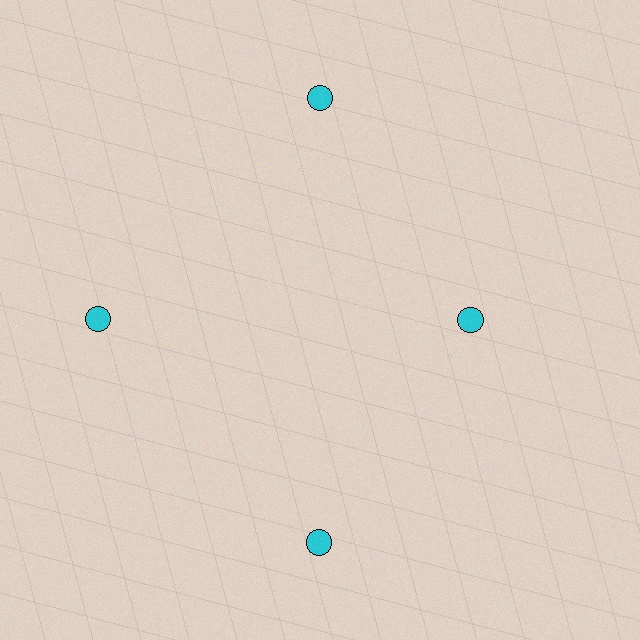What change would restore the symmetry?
The symmetry would be restored by moving it outward, back onto the ring so that all 4 circles sit at equal angles and equal distance from the center.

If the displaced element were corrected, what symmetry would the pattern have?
It would have 4-fold rotational symmetry — the pattern would map onto itself every 90 degrees.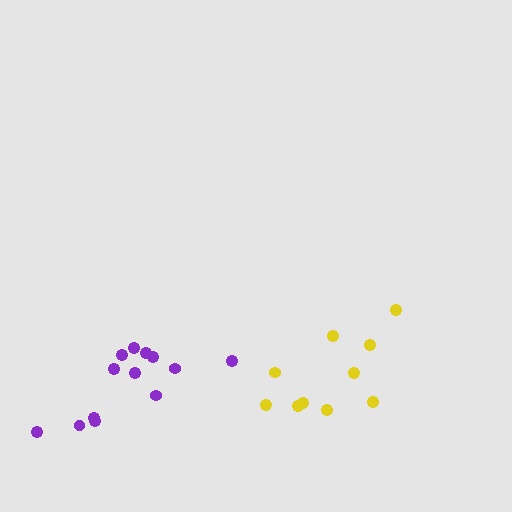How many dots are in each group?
Group 1: 13 dots, Group 2: 10 dots (23 total).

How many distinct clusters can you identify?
There are 2 distinct clusters.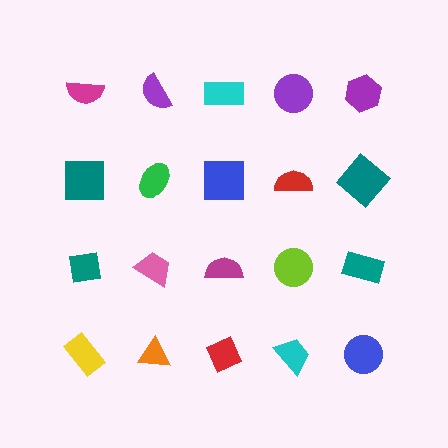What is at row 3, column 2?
A pink trapezoid.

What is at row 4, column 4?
A cyan trapezoid.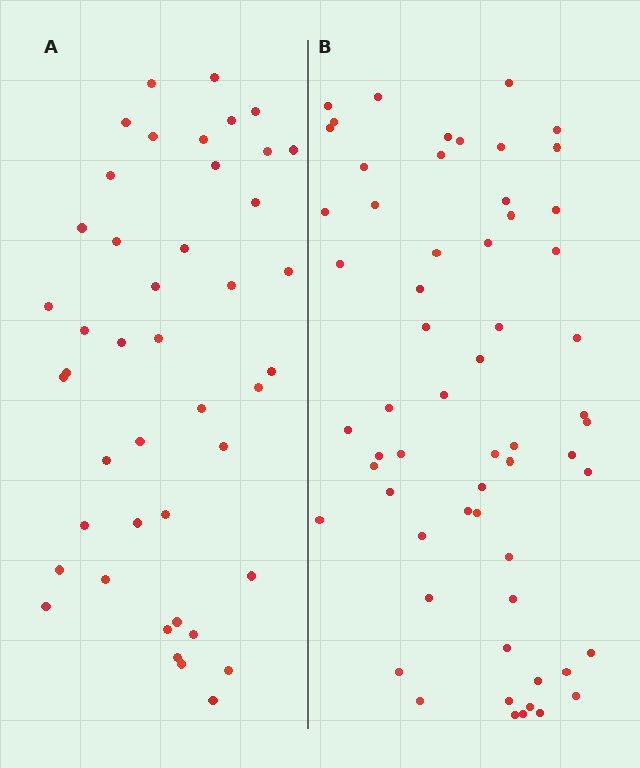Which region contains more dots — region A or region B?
Region B (the right region) has more dots.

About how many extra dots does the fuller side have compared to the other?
Region B has approximately 15 more dots than region A.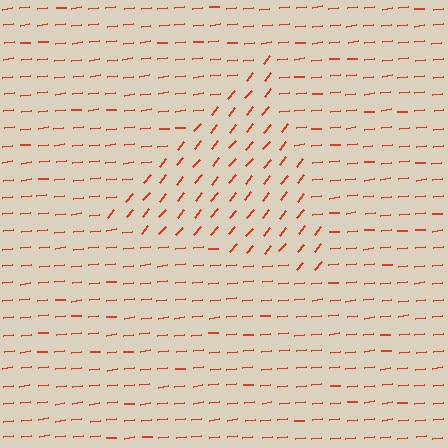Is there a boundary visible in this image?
Yes, there is a texture boundary formed by a change in line orientation.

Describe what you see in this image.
The image is filled with small red line segments. A triangle region in the image has lines oriented differently from the surrounding lines, creating a visible texture boundary.